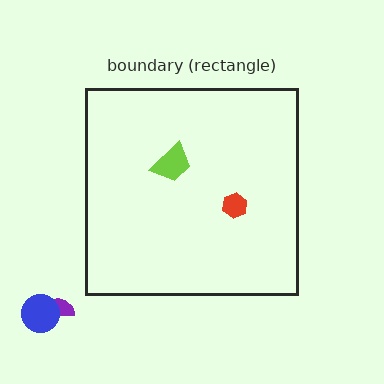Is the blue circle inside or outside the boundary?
Outside.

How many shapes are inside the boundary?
2 inside, 2 outside.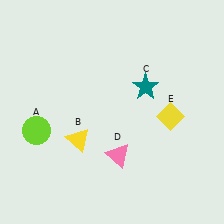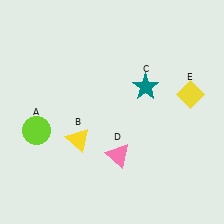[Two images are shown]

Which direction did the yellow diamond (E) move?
The yellow diamond (E) moved up.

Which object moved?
The yellow diamond (E) moved up.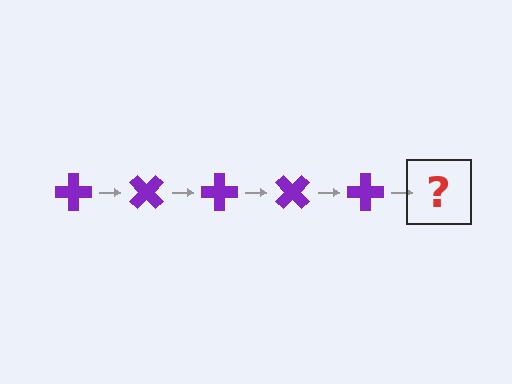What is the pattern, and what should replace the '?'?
The pattern is that the cross rotates 45 degrees each step. The '?' should be a purple cross rotated 225 degrees.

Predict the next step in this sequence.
The next step is a purple cross rotated 225 degrees.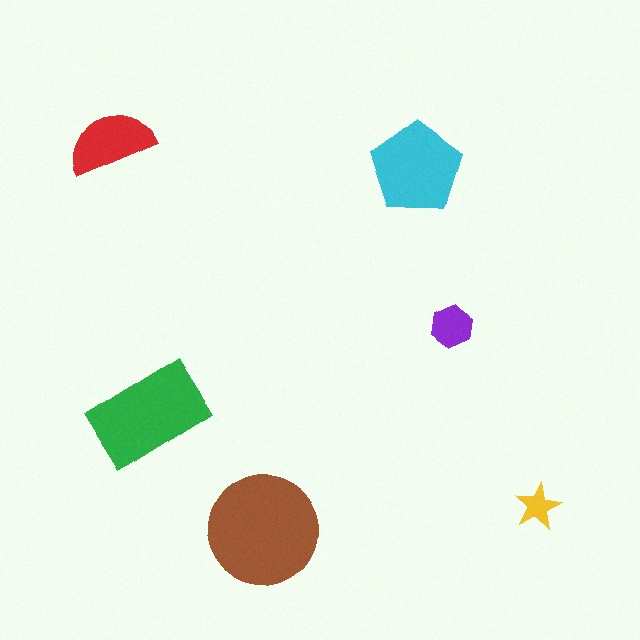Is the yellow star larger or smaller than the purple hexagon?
Smaller.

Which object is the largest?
The brown circle.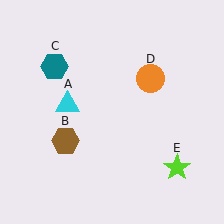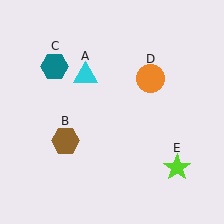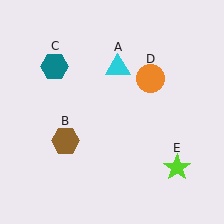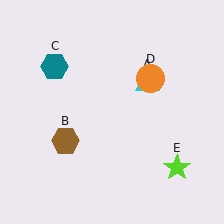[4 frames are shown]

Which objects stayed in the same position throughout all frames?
Brown hexagon (object B) and teal hexagon (object C) and orange circle (object D) and lime star (object E) remained stationary.